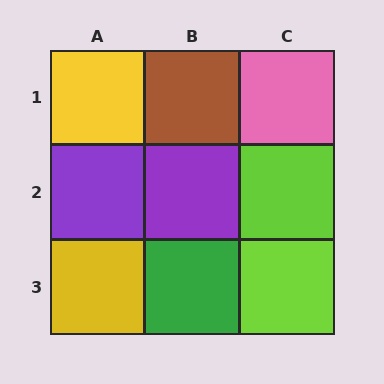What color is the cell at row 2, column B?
Purple.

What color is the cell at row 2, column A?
Purple.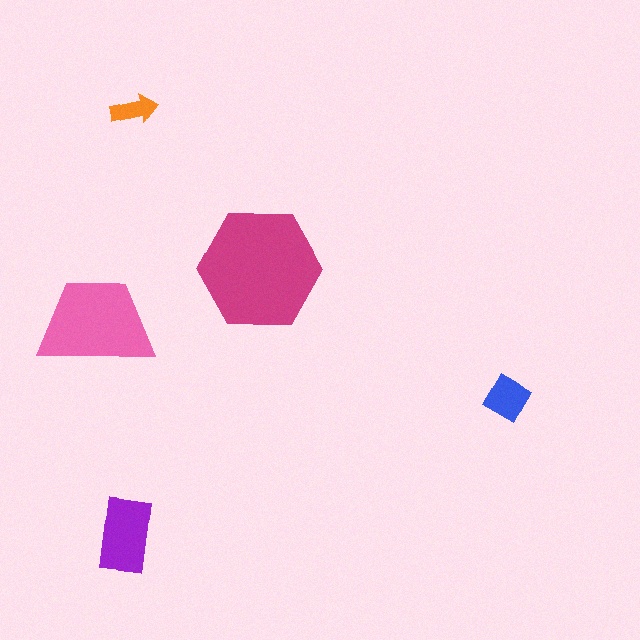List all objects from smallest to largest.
The orange arrow, the blue diamond, the purple rectangle, the pink trapezoid, the magenta hexagon.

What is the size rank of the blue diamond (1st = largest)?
4th.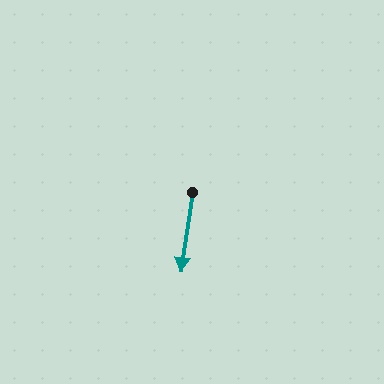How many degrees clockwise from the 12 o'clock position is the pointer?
Approximately 188 degrees.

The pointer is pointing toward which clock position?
Roughly 6 o'clock.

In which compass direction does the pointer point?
South.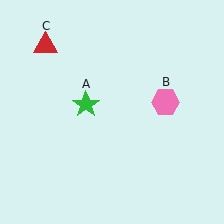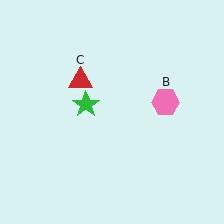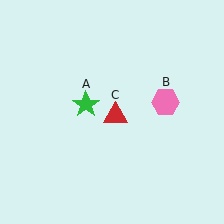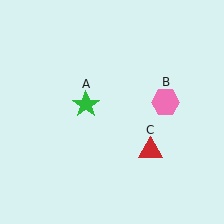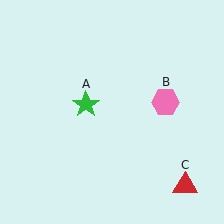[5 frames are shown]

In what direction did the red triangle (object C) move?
The red triangle (object C) moved down and to the right.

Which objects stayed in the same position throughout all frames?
Green star (object A) and pink hexagon (object B) remained stationary.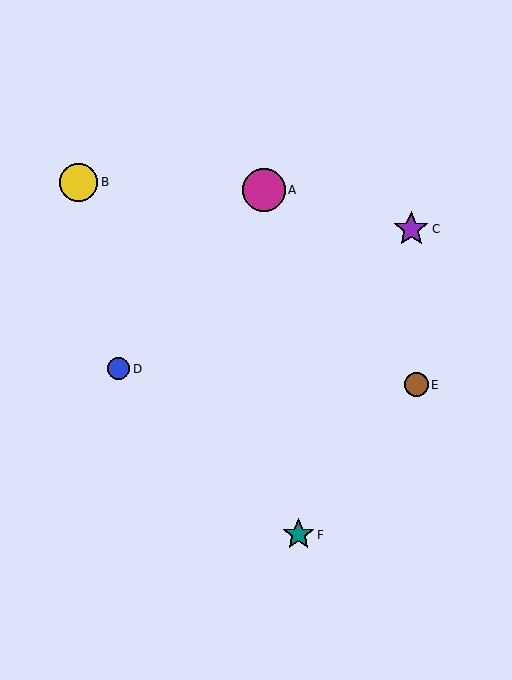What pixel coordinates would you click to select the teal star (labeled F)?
Click at (298, 535) to select the teal star F.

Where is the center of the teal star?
The center of the teal star is at (298, 535).